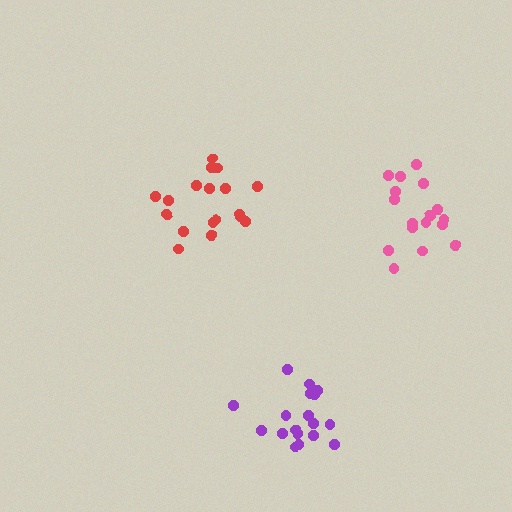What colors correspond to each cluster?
The clusters are colored: red, pink, purple.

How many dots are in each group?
Group 1: 18 dots, Group 2: 17 dots, Group 3: 18 dots (53 total).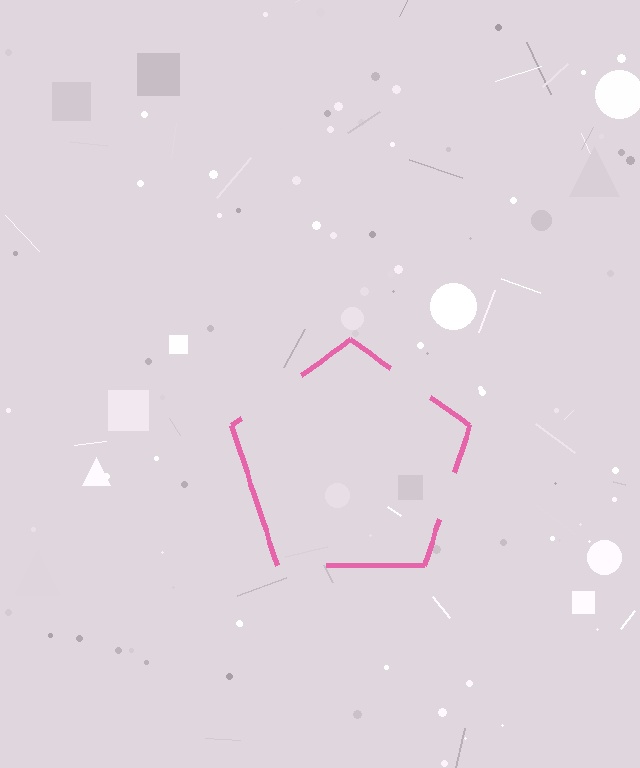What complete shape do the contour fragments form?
The contour fragments form a pentagon.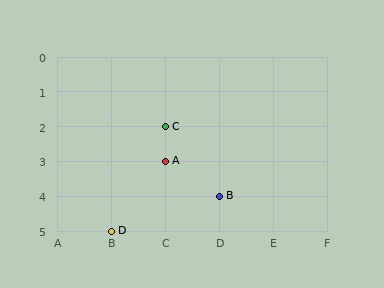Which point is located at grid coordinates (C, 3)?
Point A is at (C, 3).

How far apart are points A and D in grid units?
Points A and D are 1 column and 2 rows apart (about 2.2 grid units diagonally).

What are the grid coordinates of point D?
Point D is at grid coordinates (B, 5).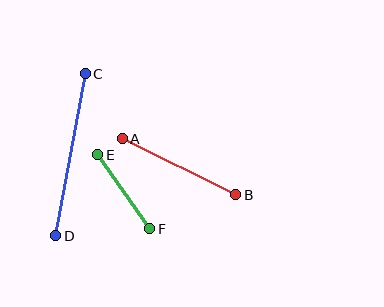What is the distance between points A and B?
The distance is approximately 127 pixels.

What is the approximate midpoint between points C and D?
The midpoint is at approximately (71, 155) pixels.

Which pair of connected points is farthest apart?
Points C and D are farthest apart.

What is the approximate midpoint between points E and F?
The midpoint is at approximately (124, 192) pixels.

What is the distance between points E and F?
The distance is approximately 90 pixels.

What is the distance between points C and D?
The distance is approximately 164 pixels.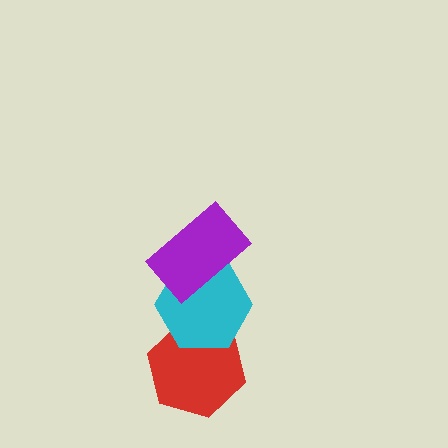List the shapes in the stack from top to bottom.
From top to bottom: the purple rectangle, the cyan hexagon, the red hexagon.